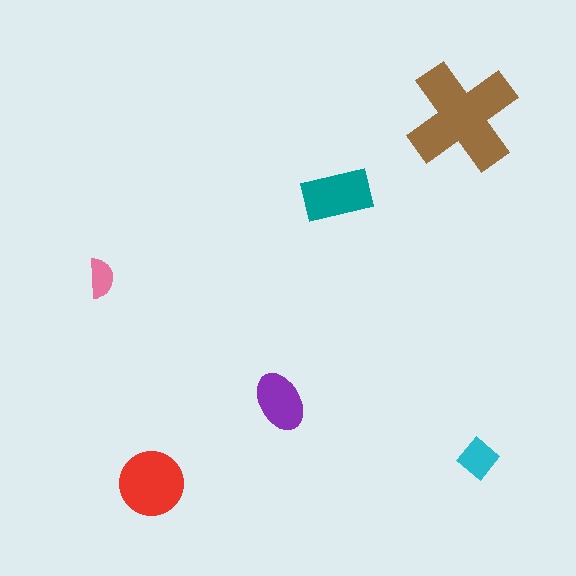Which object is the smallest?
The pink semicircle.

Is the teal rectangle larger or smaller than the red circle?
Smaller.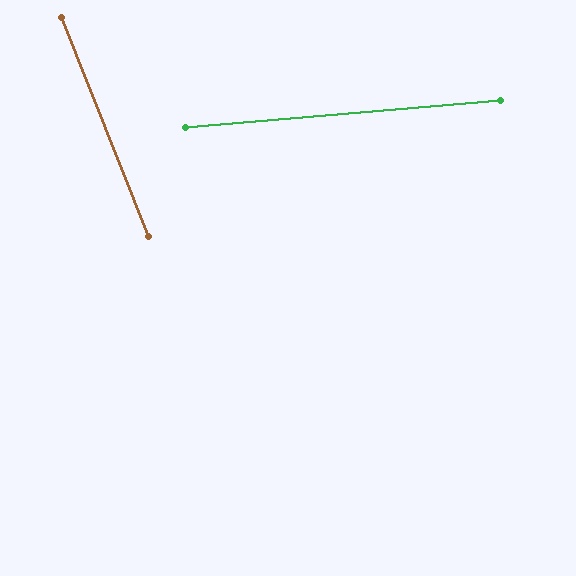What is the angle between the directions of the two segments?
Approximately 73 degrees.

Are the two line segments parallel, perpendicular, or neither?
Neither parallel nor perpendicular — they differ by about 73°.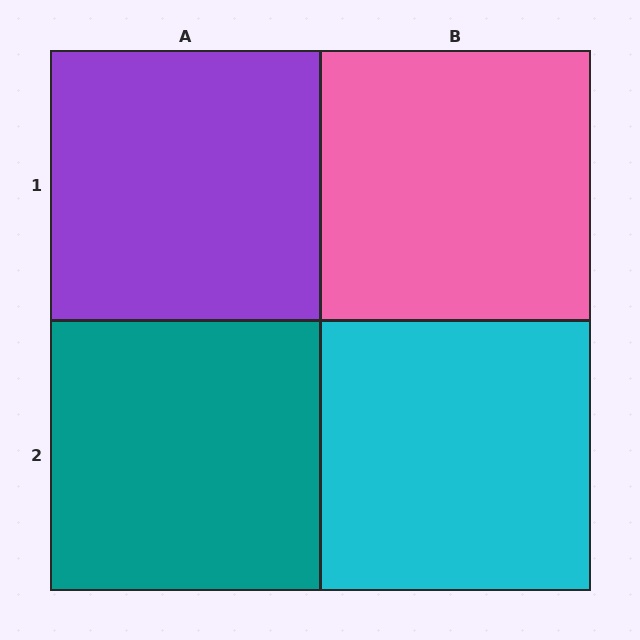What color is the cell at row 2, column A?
Teal.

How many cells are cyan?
1 cell is cyan.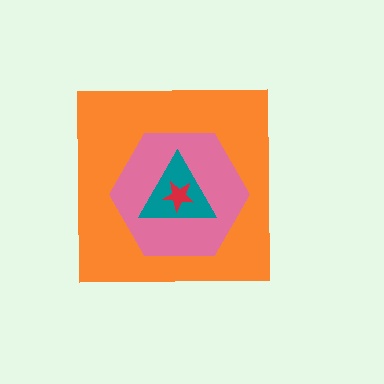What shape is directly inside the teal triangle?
The red star.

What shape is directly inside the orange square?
The pink hexagon.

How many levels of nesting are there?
4.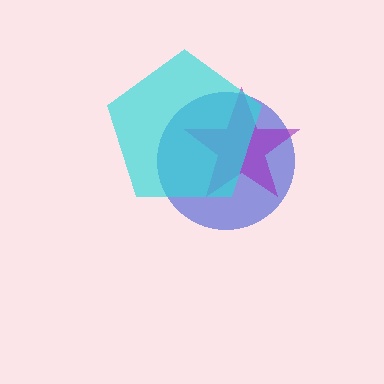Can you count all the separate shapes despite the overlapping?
Yes, there are 3 separate shapes.